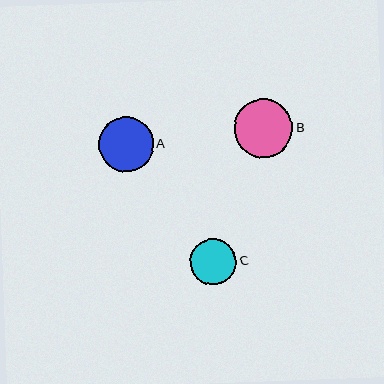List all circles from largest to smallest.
From largest to smallest: B, A, C.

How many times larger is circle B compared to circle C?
Circle B is approximately 1.3 times the size of circle C.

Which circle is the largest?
Circle B is the largest with a size of approximately 59 pixels.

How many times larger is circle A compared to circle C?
Circle A is approximately 1.2 times the size of circle C.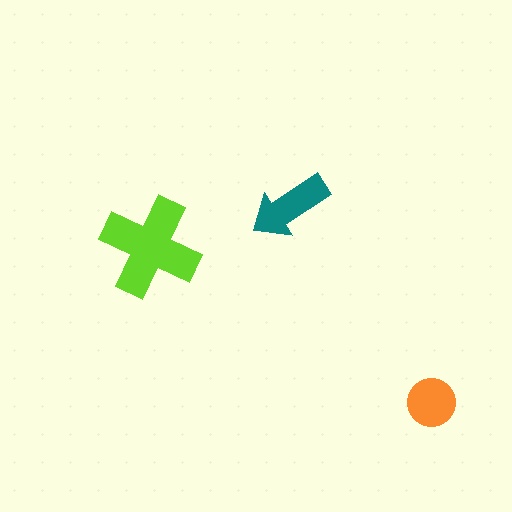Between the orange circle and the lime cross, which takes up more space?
The lime cross.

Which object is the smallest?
The orange circle.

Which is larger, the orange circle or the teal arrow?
The teal arrow.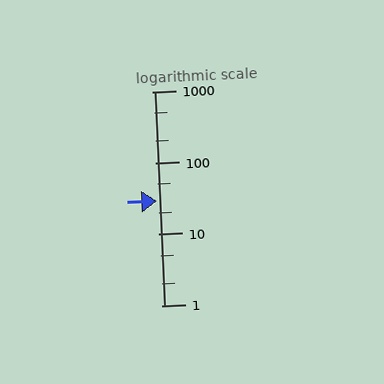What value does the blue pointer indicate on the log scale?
The pointer indicates approximately 29.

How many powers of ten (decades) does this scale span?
The scale spans 3 decades, from 1 to 1000.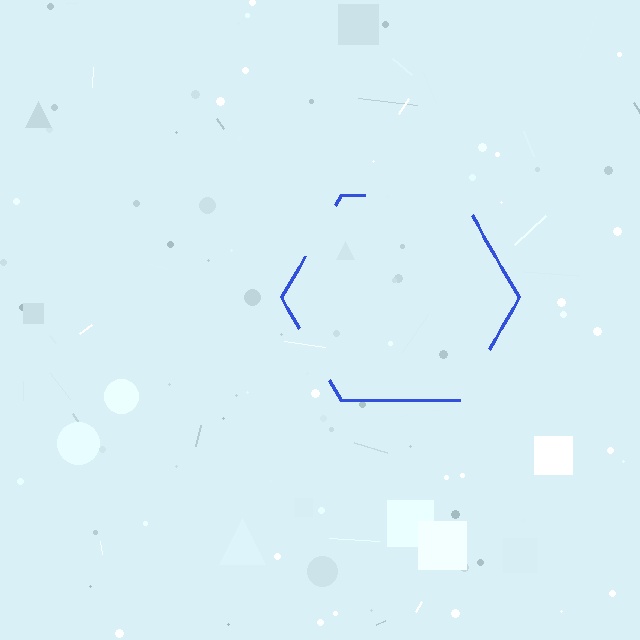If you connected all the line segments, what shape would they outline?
They would outline a hexagon.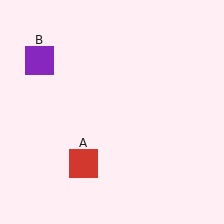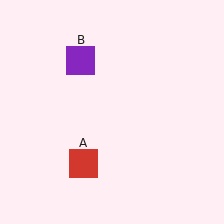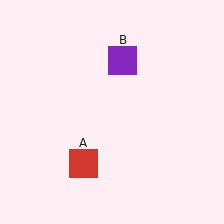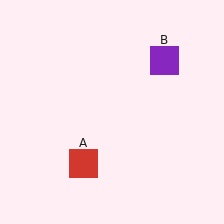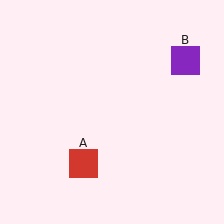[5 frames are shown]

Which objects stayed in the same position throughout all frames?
Red square (object A) remained stationary.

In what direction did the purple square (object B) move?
The purple square (object B) moved right.